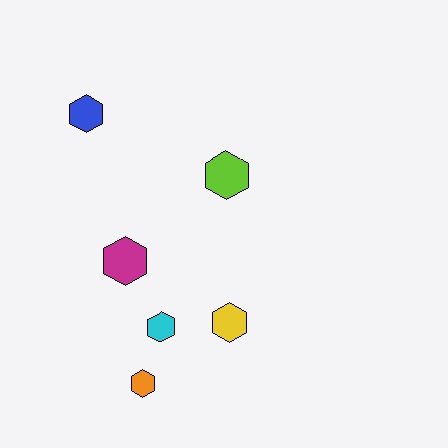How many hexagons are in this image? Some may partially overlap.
There are 6 hexagons.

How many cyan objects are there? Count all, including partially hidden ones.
There is 1 cyan object.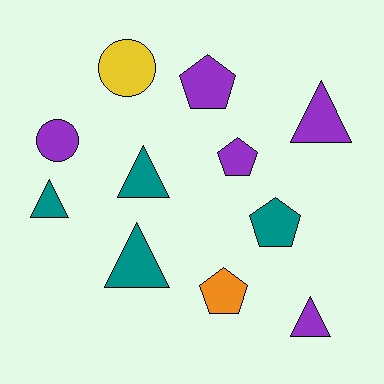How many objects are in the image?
There are 11 objects.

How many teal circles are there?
There are no teal circles.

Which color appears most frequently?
Purple, with 5 objects.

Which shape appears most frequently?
Triangle, with 5 objects.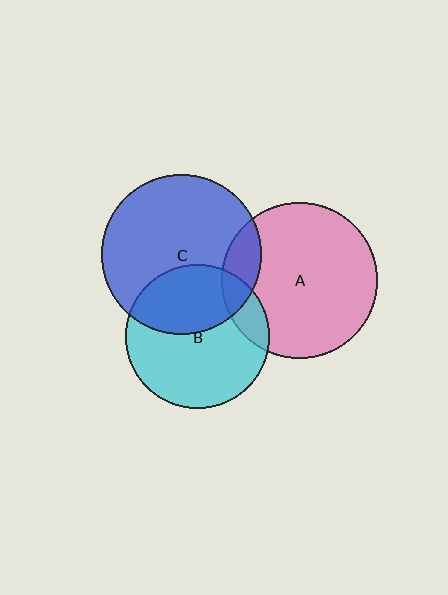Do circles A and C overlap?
Yes.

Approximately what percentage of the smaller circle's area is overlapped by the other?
Approximately 15%.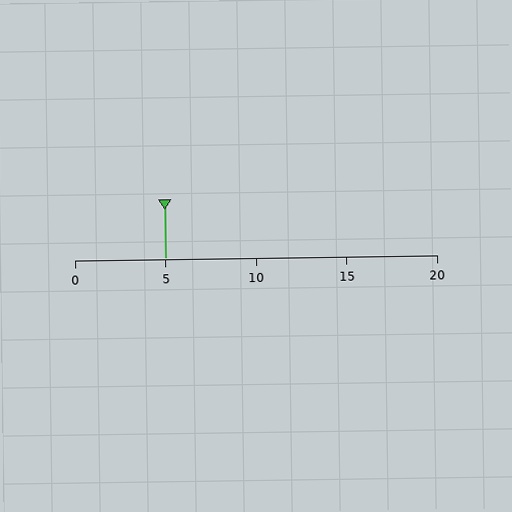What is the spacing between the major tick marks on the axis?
The major ticks are spaced 5 apart.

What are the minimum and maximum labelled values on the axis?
The axis runs from 0 to 20.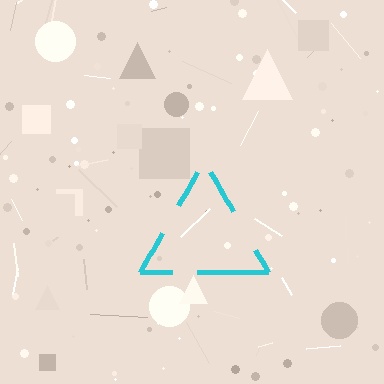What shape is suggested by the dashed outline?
The dashed outline suggests a triangle.